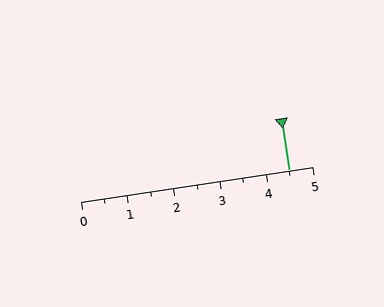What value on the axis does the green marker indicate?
The marker indicates approximately 4.5.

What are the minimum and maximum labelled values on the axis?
The axis runs from 0 to 5.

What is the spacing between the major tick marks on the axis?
The major ticks are spaced 1 apart.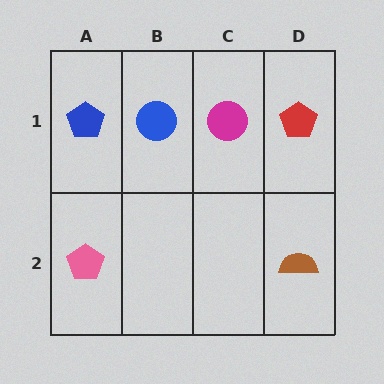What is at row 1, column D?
A red pentagon.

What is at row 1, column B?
A blue circle.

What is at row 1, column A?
A blue pentagon.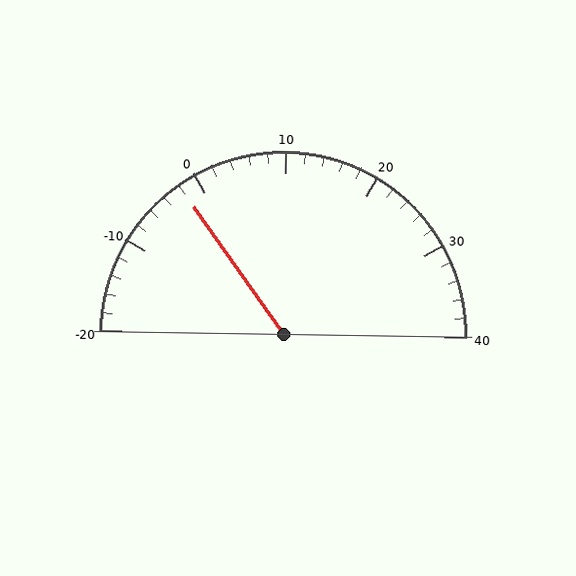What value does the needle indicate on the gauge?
The needle indicates approximately -2.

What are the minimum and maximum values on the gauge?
The gauge ranges from -20 to 40.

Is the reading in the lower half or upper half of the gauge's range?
The reading is in the lower half of the range (-20 to 40).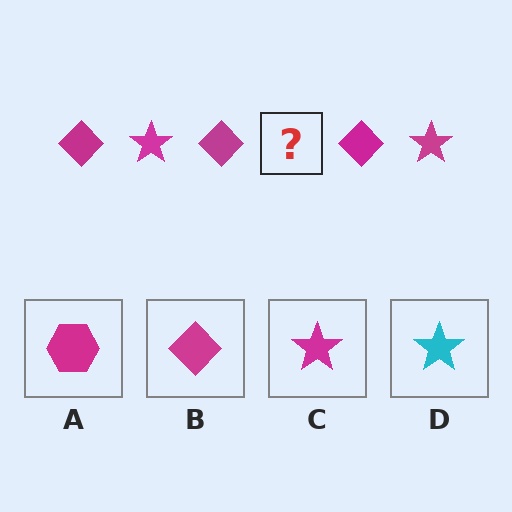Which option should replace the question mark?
Option C.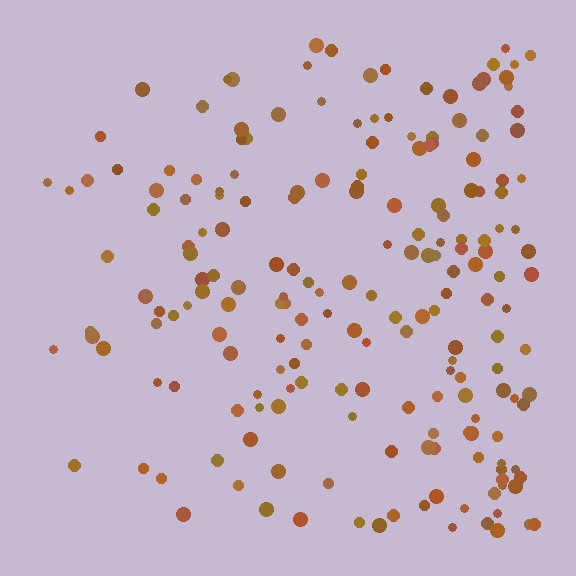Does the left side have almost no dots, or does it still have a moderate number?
Still a moderate number, just noticeably fewer than the right.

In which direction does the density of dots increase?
From left to right, with the right side densest.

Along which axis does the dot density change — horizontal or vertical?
Horizontal.